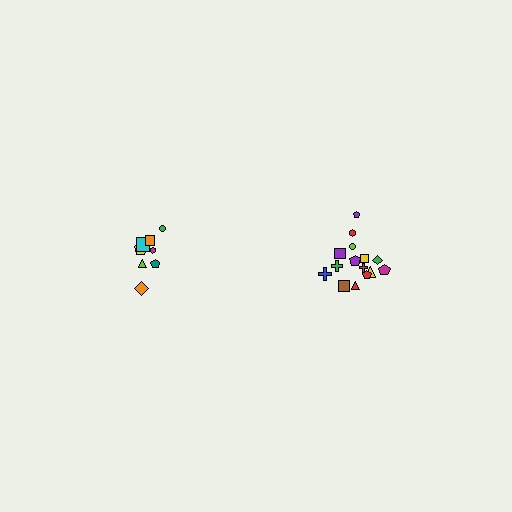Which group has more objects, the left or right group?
The right group.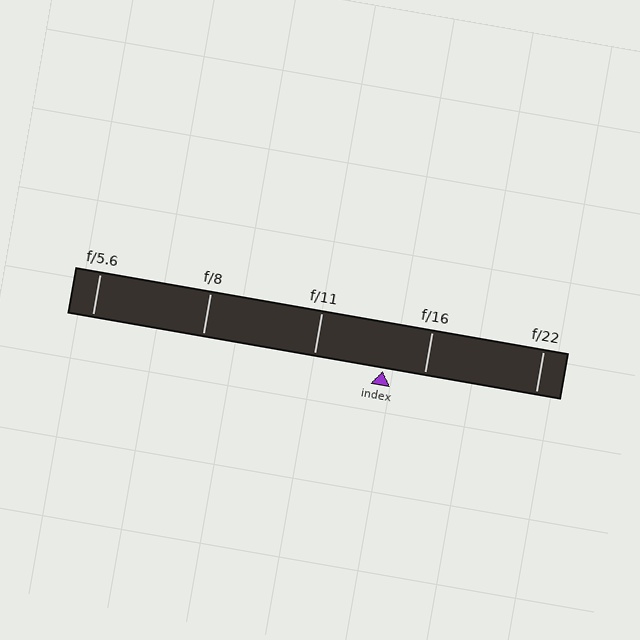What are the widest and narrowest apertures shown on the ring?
The widest aperture shown is f/5.6 and the narrowest is f/22.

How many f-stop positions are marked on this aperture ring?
There are 5 f-stop positions marked.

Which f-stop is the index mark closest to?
The index mark is closest to f/16.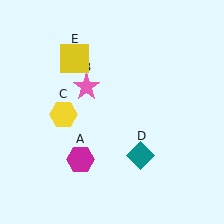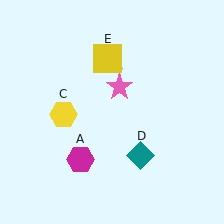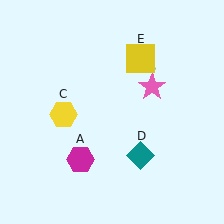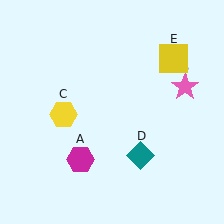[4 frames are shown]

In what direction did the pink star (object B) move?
The pink star (object B) moved right.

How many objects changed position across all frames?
2 objects changed position: pink star (object B), yellow square (object E).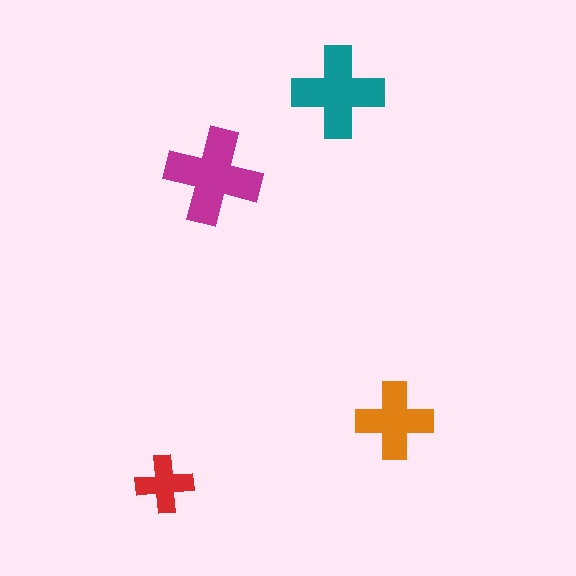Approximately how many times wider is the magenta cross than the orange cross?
About 1.5 times wider.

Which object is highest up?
The teal cross is topmost.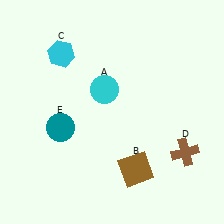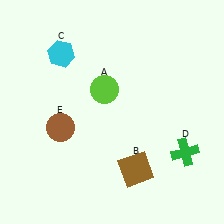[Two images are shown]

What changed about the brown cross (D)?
In Image 1, D is brown. In Image 2, it changed to green.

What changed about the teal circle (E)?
In Image 1, E is teal. In Image 2, it changed to brown.